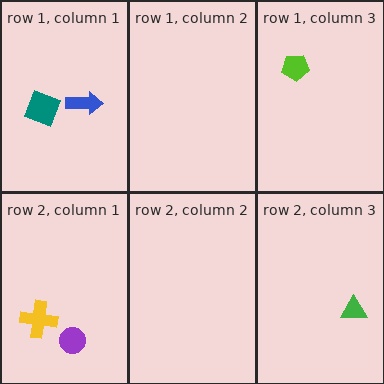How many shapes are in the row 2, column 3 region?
1.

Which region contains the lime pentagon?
The row 1, column 3 region.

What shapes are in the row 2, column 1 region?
The purple circle, the yellow cross.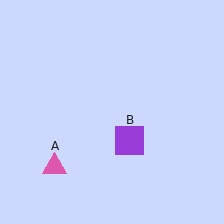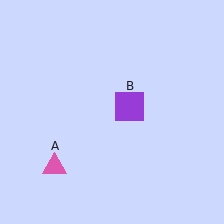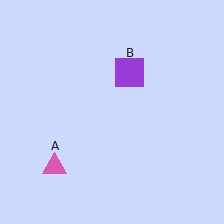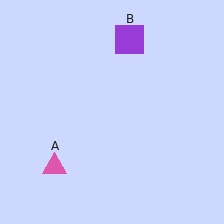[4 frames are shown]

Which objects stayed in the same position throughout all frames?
Pink triangle (object A) remained stationary.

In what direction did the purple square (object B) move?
The purple square (object B) moved up.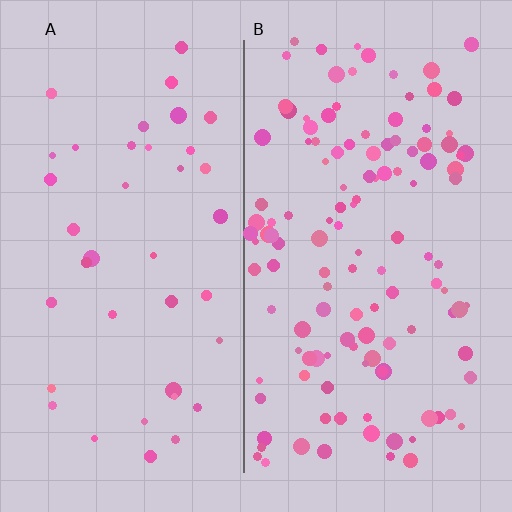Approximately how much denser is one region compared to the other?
Approximately 3.2× — region B over region A.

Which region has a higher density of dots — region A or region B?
B (the right).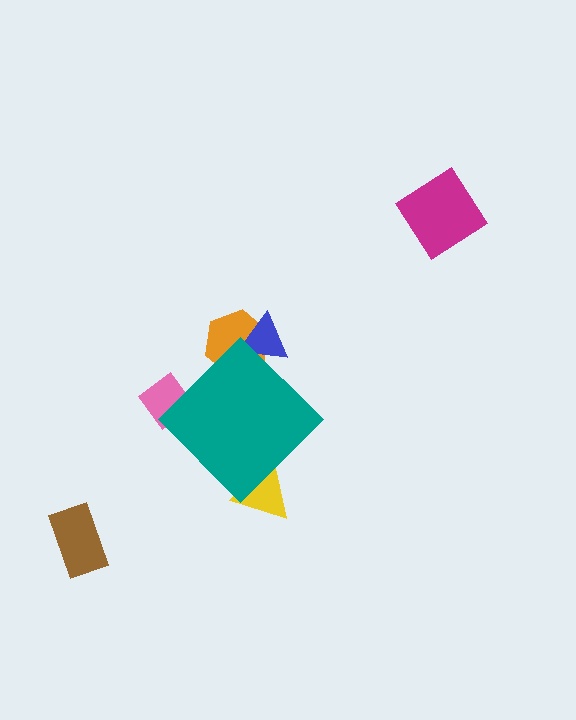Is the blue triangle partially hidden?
Yes, the blue triangle is partially hidden behind the teal diamond.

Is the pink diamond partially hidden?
Yes, the pink diamond is partially hidden behind the teal diamond.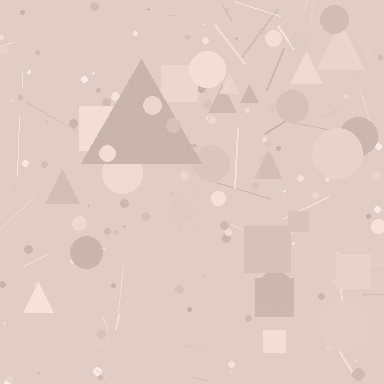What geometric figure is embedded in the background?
A triangle is embedded in the background.